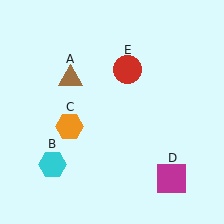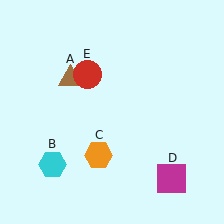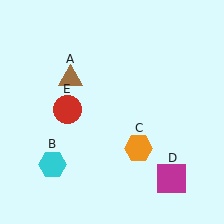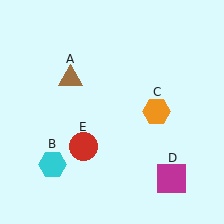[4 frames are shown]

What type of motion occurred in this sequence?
The orange hexagon (object C), red circle (object E) rotated counterclockwise around the center of the scene.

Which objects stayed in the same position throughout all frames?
Brown triangle (object A) and cyan hexagon (object B) and magenta square (object D) remained stationary.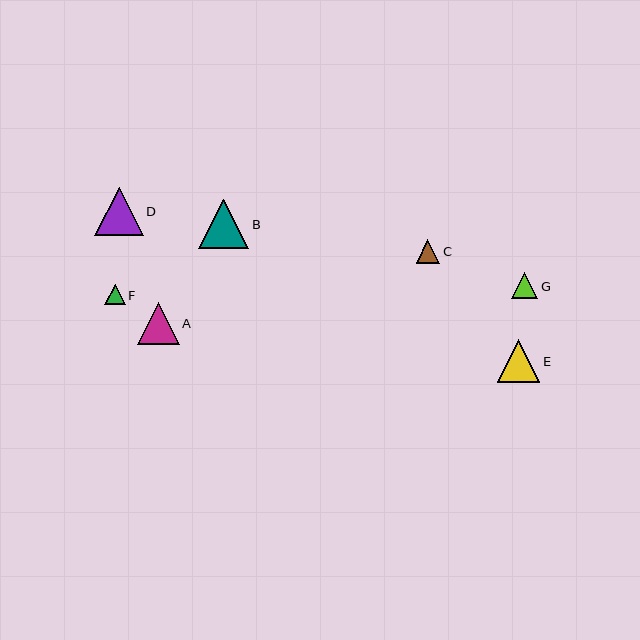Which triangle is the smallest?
Triangle F is the smallest with a size of approximately 21 pixels.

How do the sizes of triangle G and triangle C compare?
Triangle G and triangle C are approximately the same size.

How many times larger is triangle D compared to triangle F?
Triangle D is approximately 2.4 times the size of triangle F.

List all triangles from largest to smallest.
From largest to smallest: B, D, E, A, G, C, F.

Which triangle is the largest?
Triangle B is the largest with a size of approximately 50 pixels.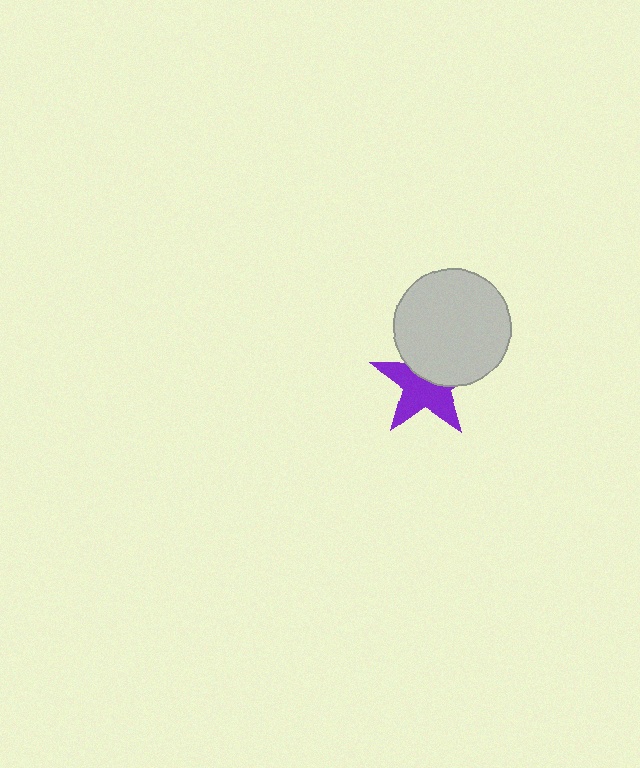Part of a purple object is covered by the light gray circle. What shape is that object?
It is a star.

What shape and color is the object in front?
The object in front is a light gray circle.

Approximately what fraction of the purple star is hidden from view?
Roughly 42% of the purple star is hidden behind the light gray circle.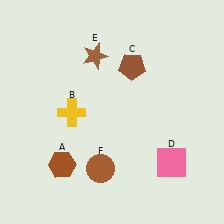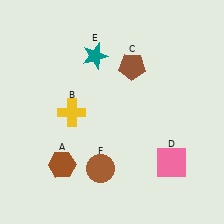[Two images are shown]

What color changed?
The star (E) changed from brown in Image 1 to teal in Image 2.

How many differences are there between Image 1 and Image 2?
There is 1 difference between the two images.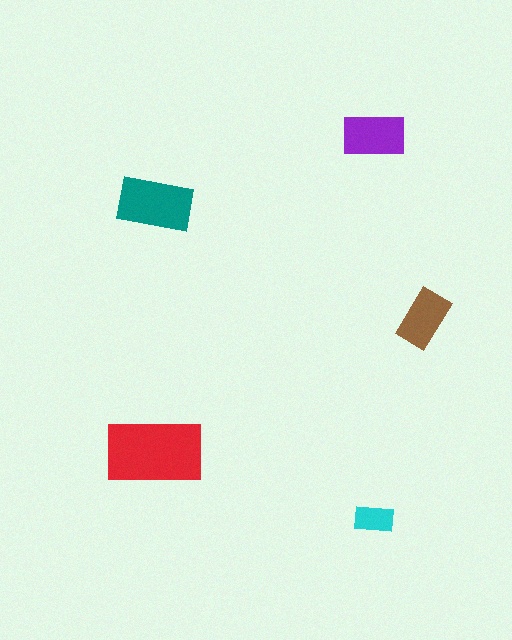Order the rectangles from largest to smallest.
the red one, the teal one, the purple one, the brown one, the cyan one.